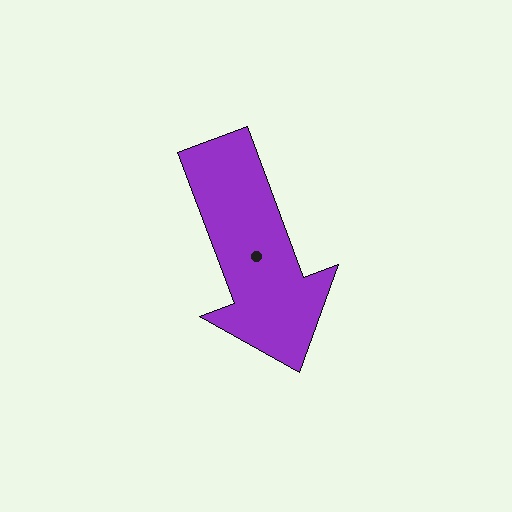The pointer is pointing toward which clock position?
Roughly 5 o'clock.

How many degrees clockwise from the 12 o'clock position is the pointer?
Approximately 160 degrees.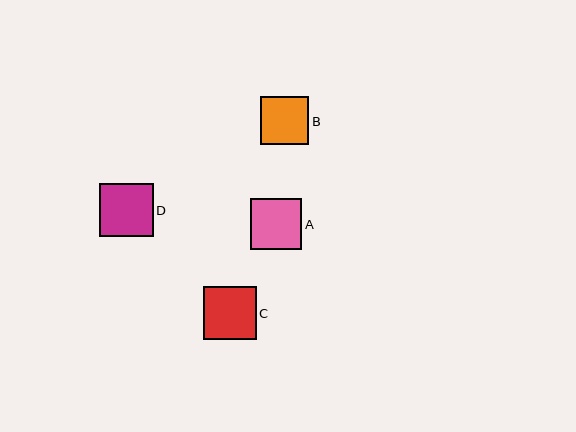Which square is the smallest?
Square B is the smallest with a size of approximately 48 pixels.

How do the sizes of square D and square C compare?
Square D and square C are approximately the same size.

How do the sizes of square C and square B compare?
Square C and square B are approximately the same size.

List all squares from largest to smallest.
From largest to smallest: D, C, A, B.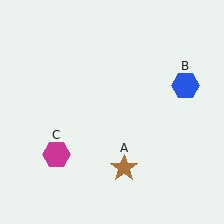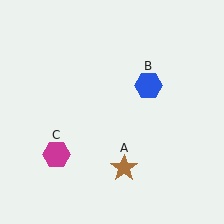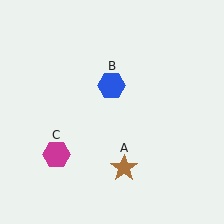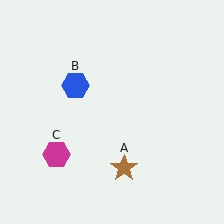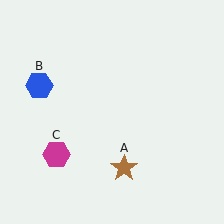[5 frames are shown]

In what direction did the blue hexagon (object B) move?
The blue hexagon (object B) moved left.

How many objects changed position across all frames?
1 object changed position: blue hexagon (object B).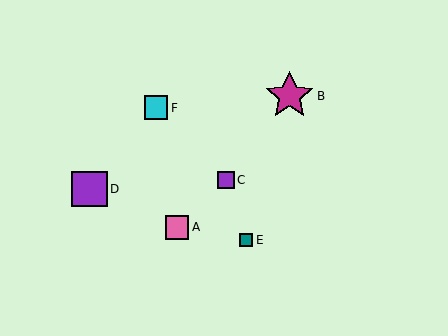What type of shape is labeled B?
Shape B is a magenta star.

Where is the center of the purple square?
The center of the purple square is at (226, 180).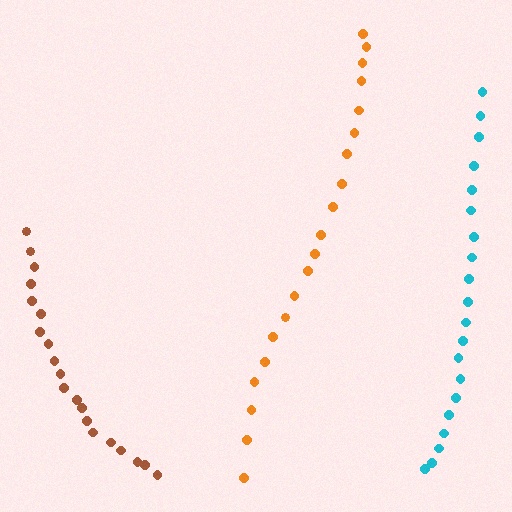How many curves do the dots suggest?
There are 3 distinct paths.